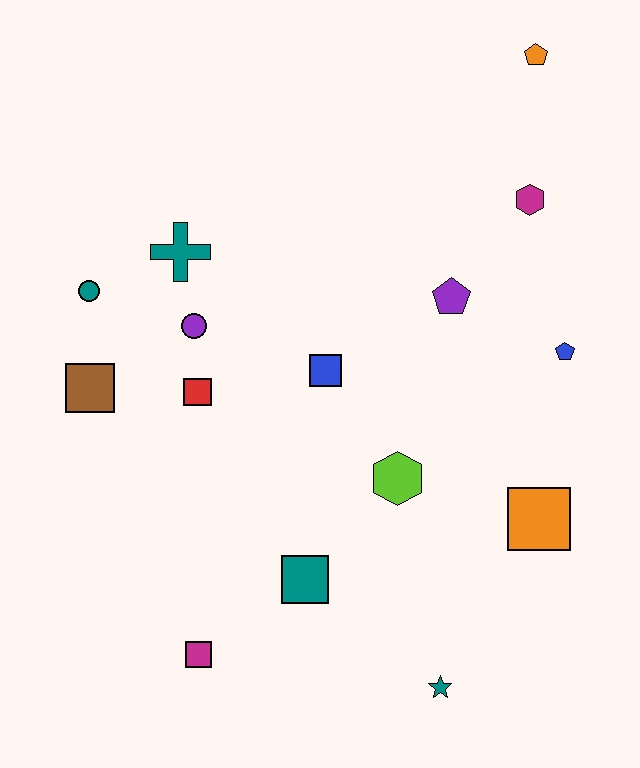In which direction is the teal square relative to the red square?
The teal square is below the red square.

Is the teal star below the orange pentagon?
Yes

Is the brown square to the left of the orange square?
Yes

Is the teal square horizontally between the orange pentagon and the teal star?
No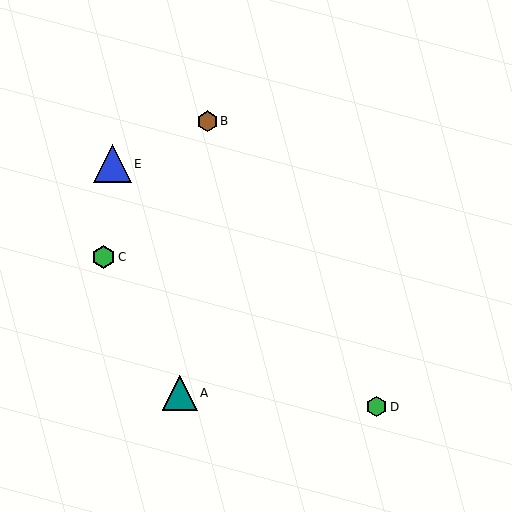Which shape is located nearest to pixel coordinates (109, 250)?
The green hexagon (labeled C) at (104, 257) is nearest to that location.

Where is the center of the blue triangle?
The center of the blue triangle is at (112, 164).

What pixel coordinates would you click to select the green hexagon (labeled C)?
Click at (104, 257) to select the green hexagon C.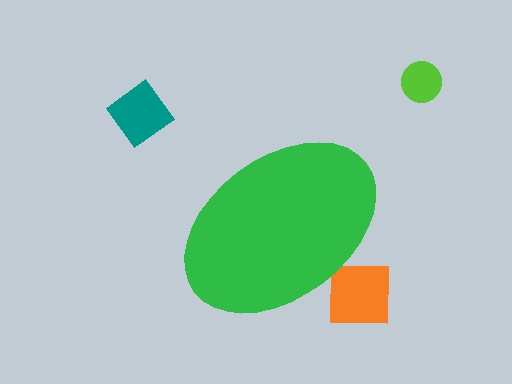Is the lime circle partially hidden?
No, the lime circle is fully visible.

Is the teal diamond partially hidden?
No, the teal diamond is fully visible.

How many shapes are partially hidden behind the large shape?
1 shape is partially hidden.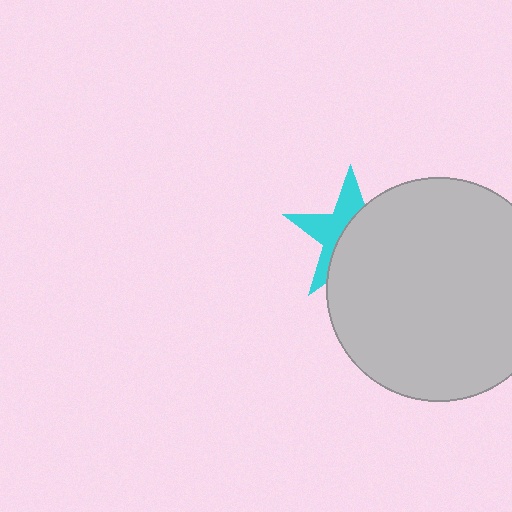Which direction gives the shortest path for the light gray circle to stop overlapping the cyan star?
Moving right gives the shortest separation.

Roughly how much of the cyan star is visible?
A small part of it is visible (roughly 43%).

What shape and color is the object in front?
The object in front is a light gray circle.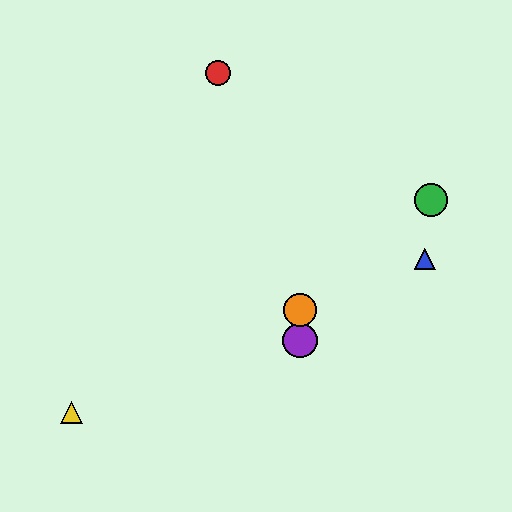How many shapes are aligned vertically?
2 shapes (the purple circle, the orange circle) are aligned vertically.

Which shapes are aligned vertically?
The purple circle, the orange circle are aligned vertically.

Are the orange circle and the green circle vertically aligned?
No, the orange circle is at x≈300 and the green circle is at x≈431.